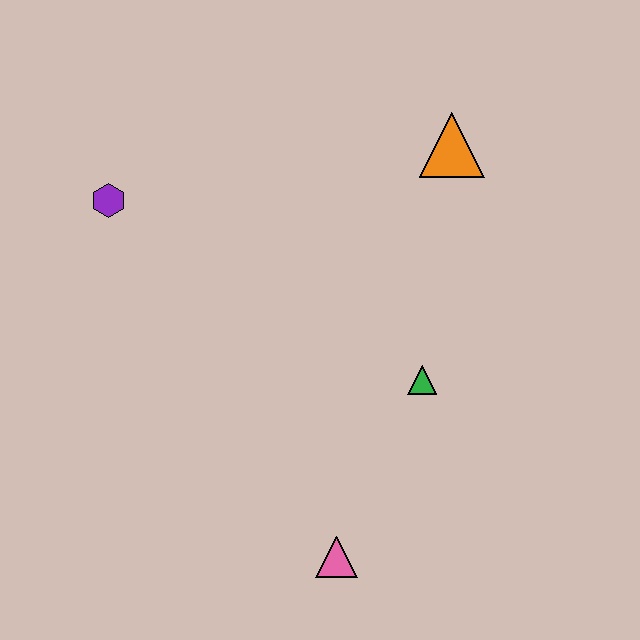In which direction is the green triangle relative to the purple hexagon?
The green triangle is to the right of the purple hexagon.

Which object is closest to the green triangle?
The pink triangle is closest to the green triangle.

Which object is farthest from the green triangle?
The purple hexagon is farthest from the green triangle.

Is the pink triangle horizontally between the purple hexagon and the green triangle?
Yes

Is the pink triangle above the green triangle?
No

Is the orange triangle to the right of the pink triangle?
Yes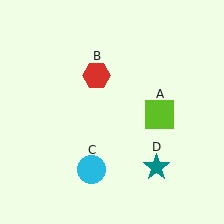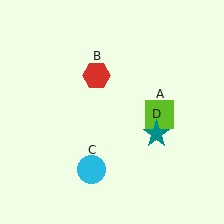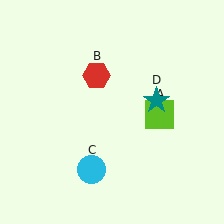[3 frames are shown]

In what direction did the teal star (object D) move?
The teal star (object D) moved up.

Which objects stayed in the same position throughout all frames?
Lime square (object A) and red hexagon (object B) and cyan circle (object C) remained stationary.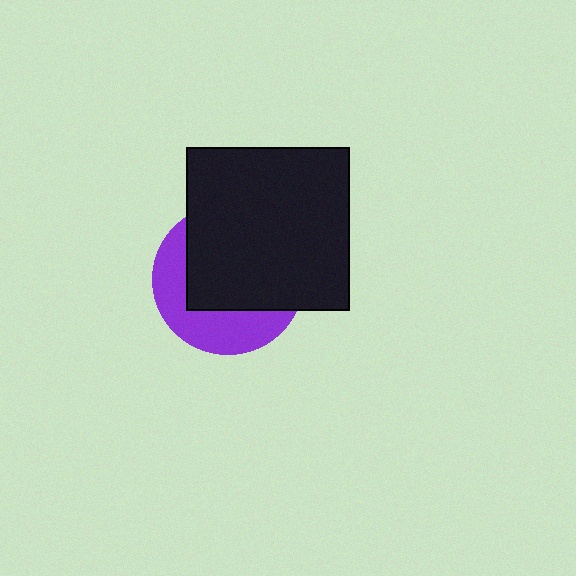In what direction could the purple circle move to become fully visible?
The purple circle could move toward the lower-left. That would shift it out from behind the black square entirely.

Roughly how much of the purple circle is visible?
A small part of it is visible (roughly 38%).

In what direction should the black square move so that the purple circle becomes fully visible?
The black square should move toward the upper-right. That is the shortest direction to clear the overlap and leave the purple circle fully visible.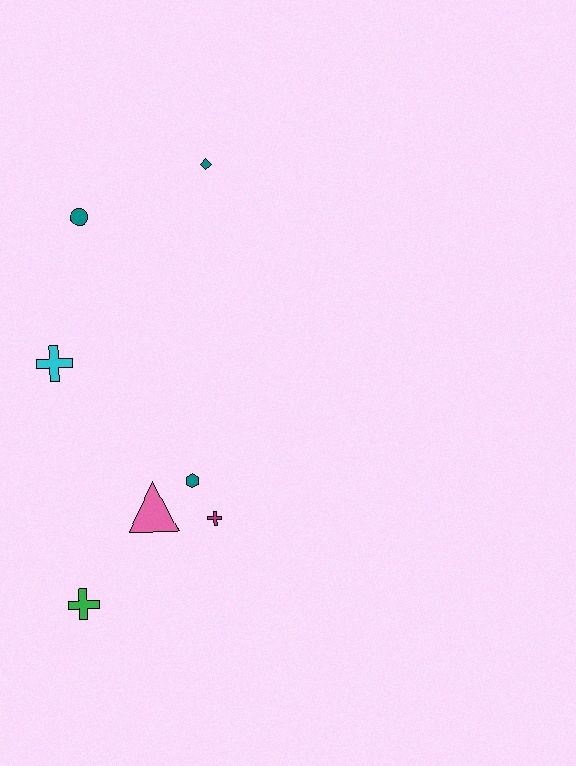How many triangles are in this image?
There is 1 triangle.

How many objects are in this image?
There are 7 objects.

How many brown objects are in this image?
There are no brown objects.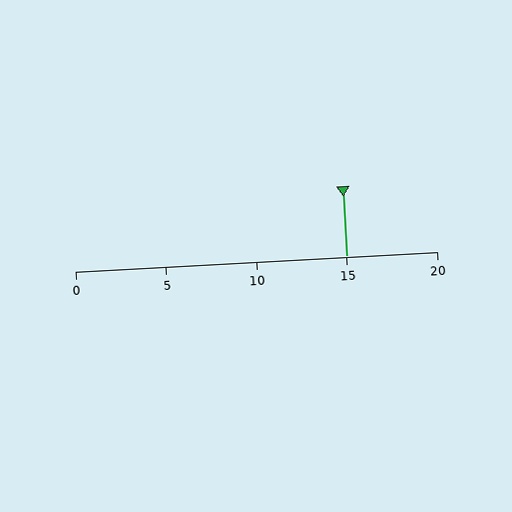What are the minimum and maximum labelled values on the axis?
The axis runs from 0 to 20.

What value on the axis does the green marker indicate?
The marker indicates approximately 15.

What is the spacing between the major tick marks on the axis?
The major ticks are spaced 5 apart.